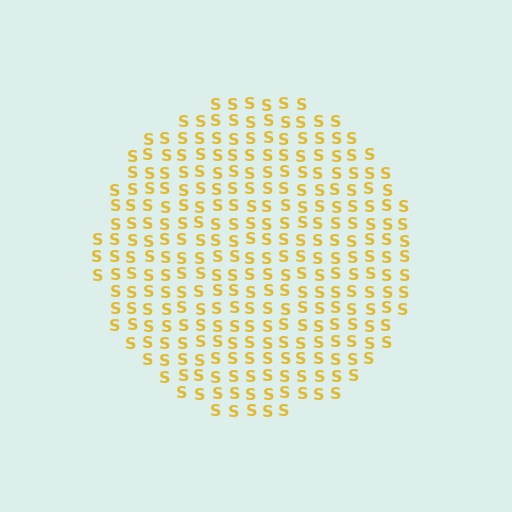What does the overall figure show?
The overall figure shows a circle.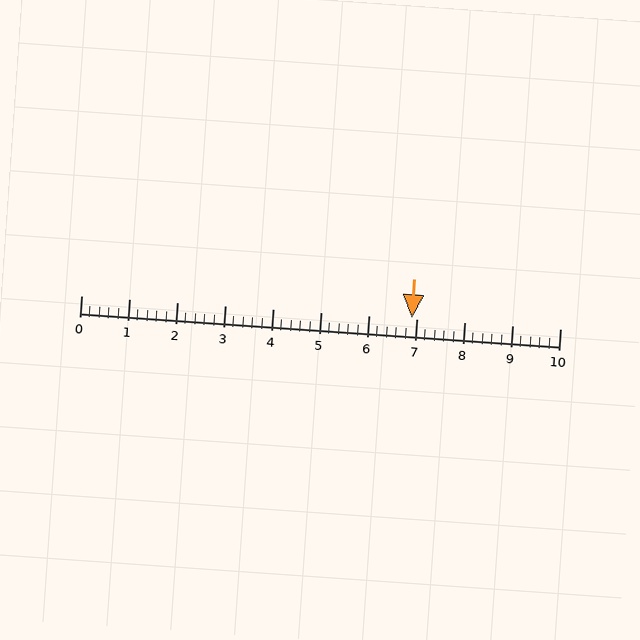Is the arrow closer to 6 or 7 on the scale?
The arrow is closer to 7.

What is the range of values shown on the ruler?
The ruler shows values from 0 to 10.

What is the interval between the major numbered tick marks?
The major tick marks are spaced 1 units apart.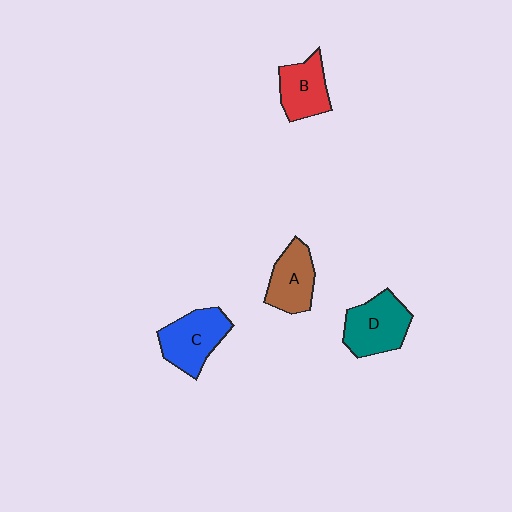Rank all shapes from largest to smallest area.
From largest to smallest: D (teal), C (blue), A (brown), B (red).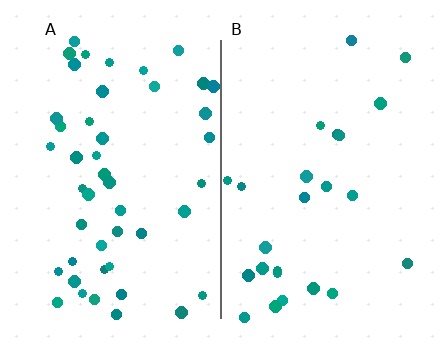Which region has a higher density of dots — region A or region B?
A (the left).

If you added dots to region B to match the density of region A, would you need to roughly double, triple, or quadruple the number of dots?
Approximately double.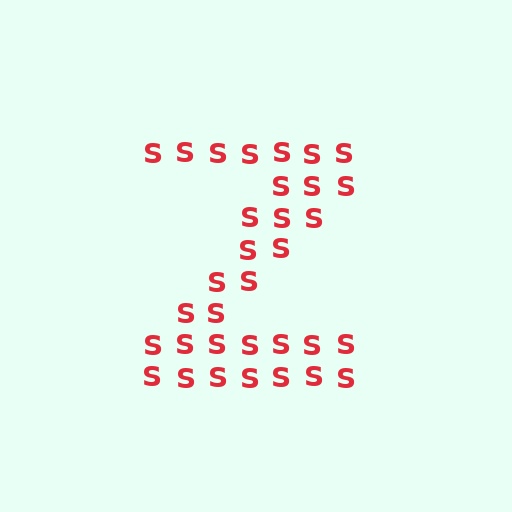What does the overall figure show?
The overall figure shows the letter Z.